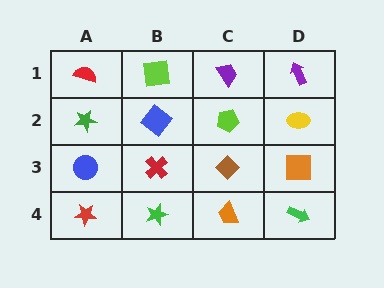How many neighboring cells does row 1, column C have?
3.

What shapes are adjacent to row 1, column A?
A green star (row 2, column A), a lime square (row 1, column B).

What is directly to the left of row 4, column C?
A green star.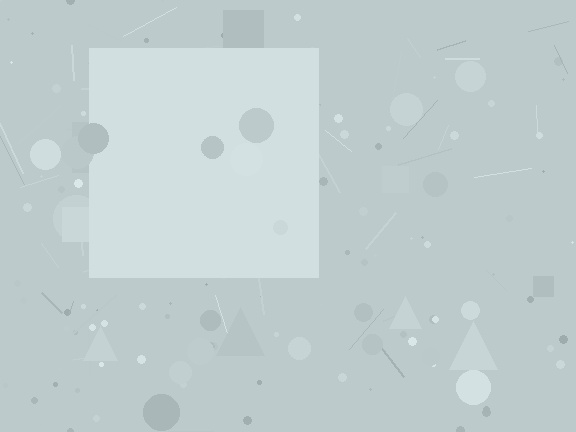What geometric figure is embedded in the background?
A square is embedded in the background.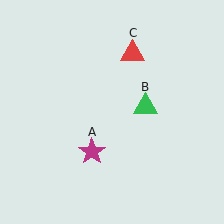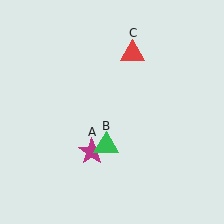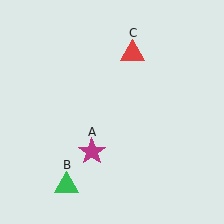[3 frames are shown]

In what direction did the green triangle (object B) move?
The green triangle (object B) moved down and to the left.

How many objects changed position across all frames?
1 object changed position: green triangle (object B).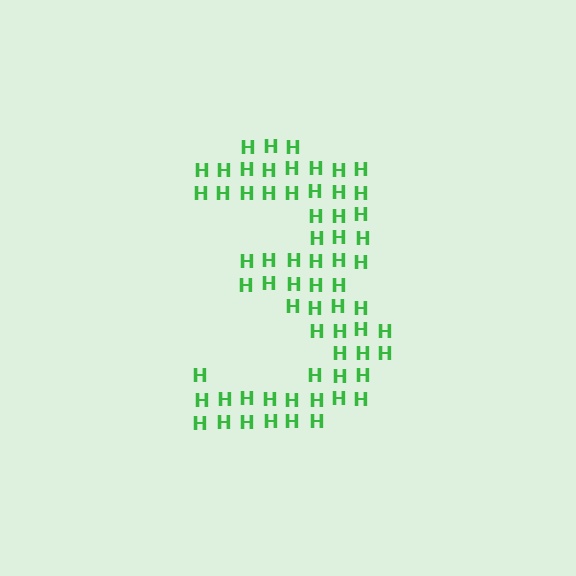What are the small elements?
The small elements are letter H's.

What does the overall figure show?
The overall figure shows the digit 3.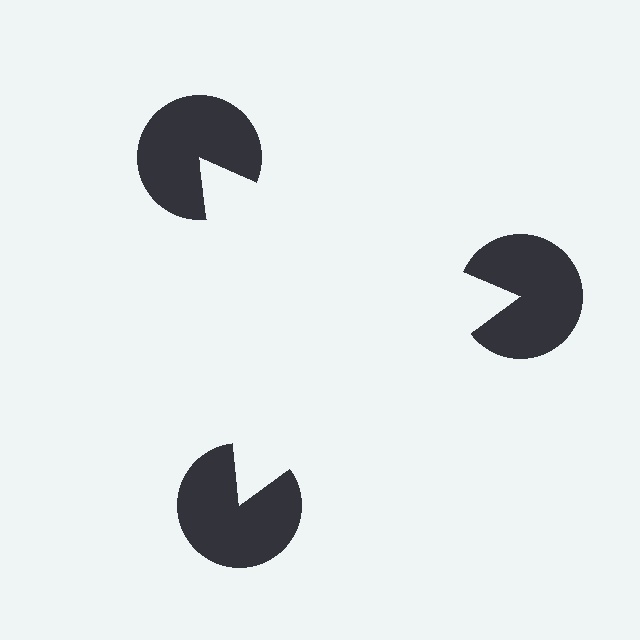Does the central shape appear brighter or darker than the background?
It typically appears slightly brighter than the background, even though no actual brightness change is drawn.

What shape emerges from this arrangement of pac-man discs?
An illusory triangle — its edges are inferred from the aligned wedge cuts in the pac-man discs, not physically drawn.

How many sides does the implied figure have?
3 sides.